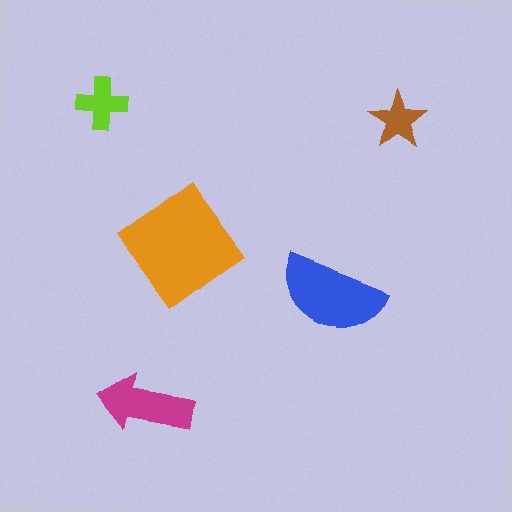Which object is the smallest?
The brown star.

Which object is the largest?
The orange diamond.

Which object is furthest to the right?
The brown star is rightmost.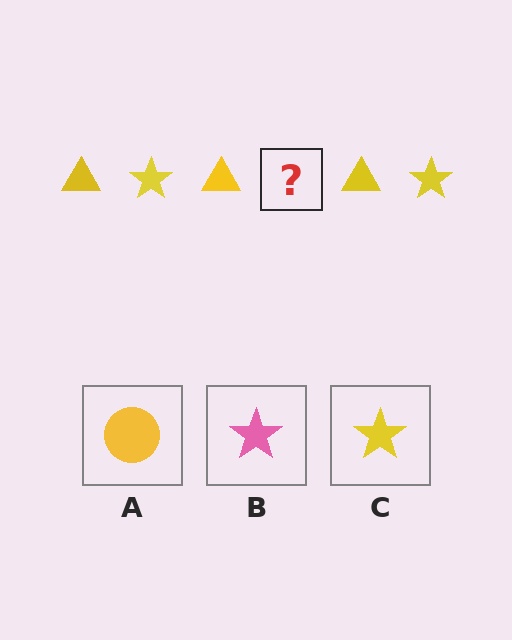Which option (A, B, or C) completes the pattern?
C.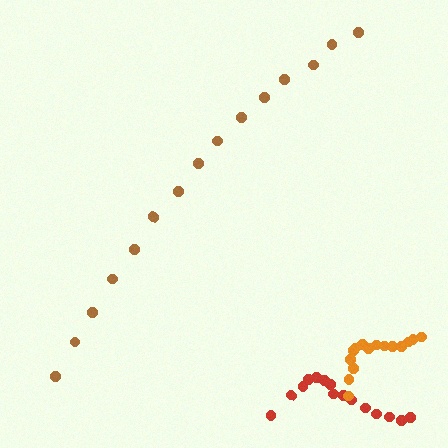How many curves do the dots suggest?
There are 3 distinct paths.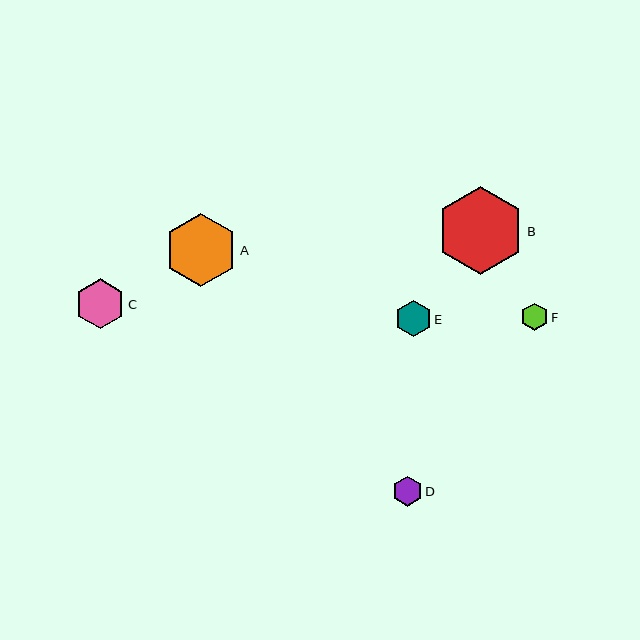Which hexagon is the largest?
Hexagon B is the largest with a size of approximately 88 pixels.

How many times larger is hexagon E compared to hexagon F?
Hexagon E is approximately 1.3 times the size of hexagon F.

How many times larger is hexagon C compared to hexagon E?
Hexagon C is approximately 1.4 times the size of hexagon E.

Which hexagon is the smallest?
Hexagon F is the smallest with a size of approximately 27 pixels.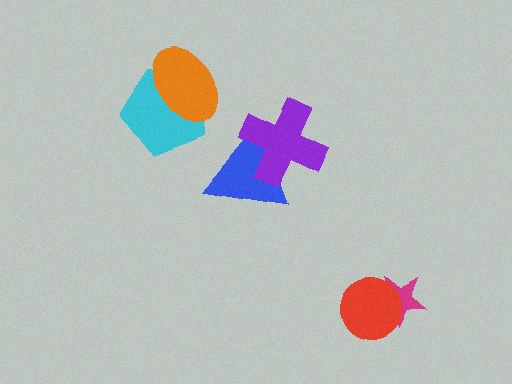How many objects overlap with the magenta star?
1 object overlaps with the magenta star.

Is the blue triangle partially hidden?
Yes, it is partially covered by another shape.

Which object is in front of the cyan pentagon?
The orange ellipse is in front of the cyan pentagon.